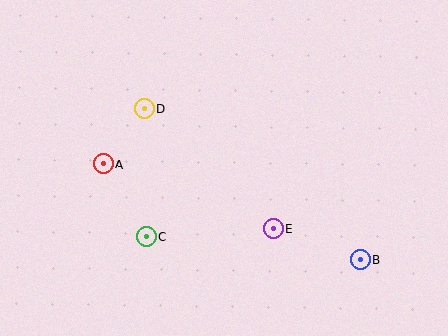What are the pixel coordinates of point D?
Point D is at (144, 108).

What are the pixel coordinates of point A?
Point A is at (103, 164).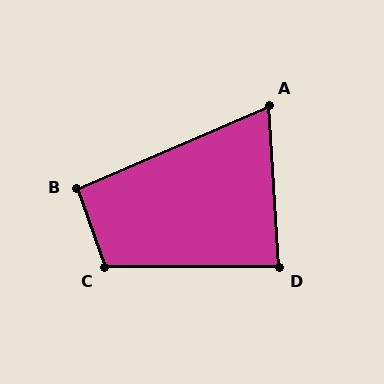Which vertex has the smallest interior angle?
A, at approximately 70 degrees.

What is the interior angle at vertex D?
Approximately 86 degrees (approximately right).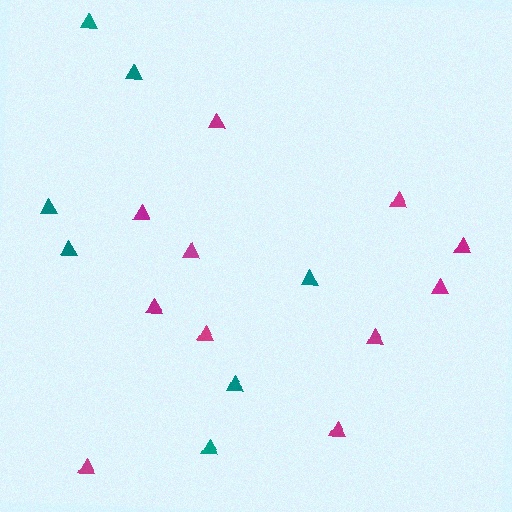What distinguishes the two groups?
There are 2 groups: one group of teal triangles (7) and one group of magenta triangles (11).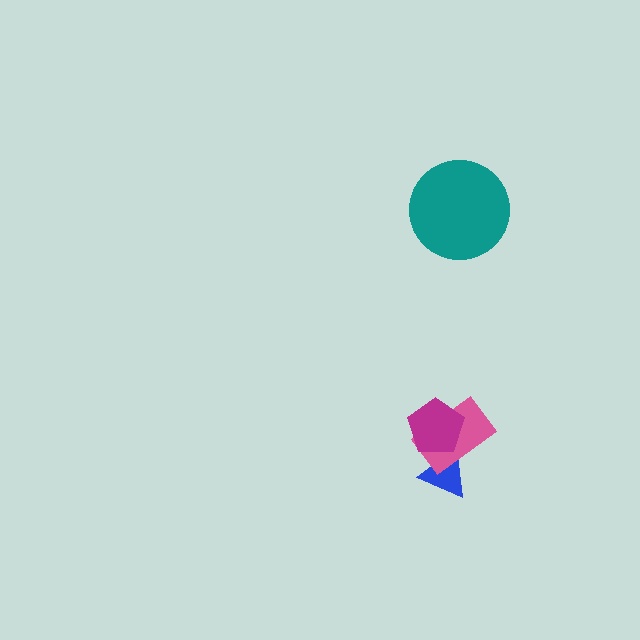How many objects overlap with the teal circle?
0 objects overlap with the teal circle.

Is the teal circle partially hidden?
No, no other shape covers it.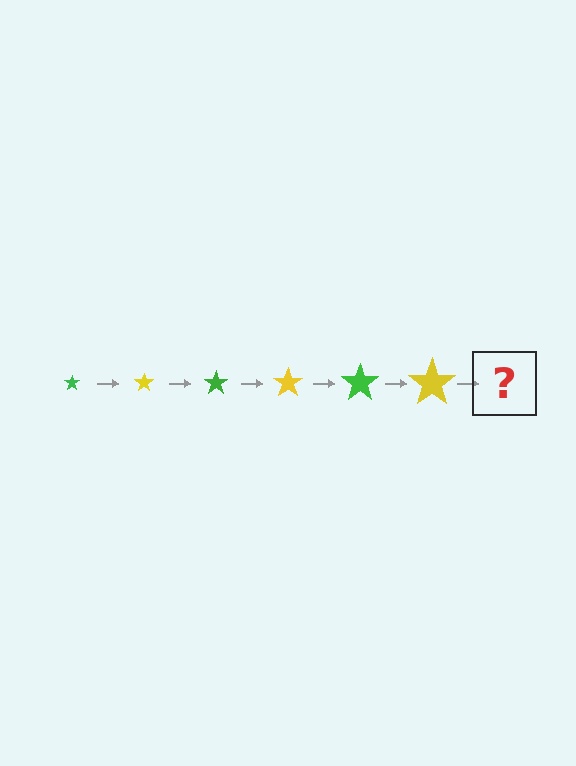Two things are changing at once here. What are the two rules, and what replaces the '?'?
The two rules are that the star grows larger each step and the color cycles through green and yellow. The '?' should be a green star, larger than the previous one.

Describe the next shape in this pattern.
It should be a green star, larger than the previous one.